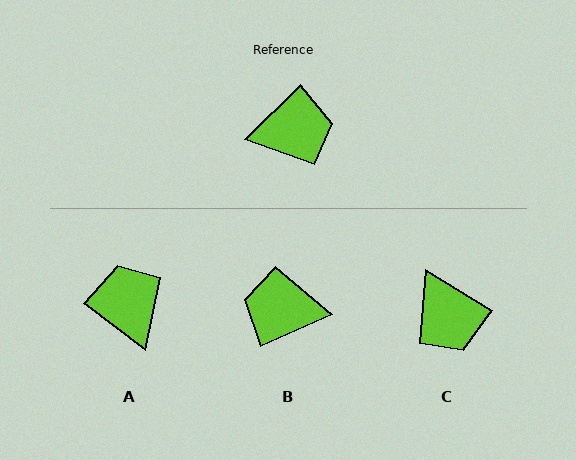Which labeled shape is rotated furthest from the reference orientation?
B, about 160 degrees away.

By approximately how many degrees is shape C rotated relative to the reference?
Approximately 75 degrees clockwise.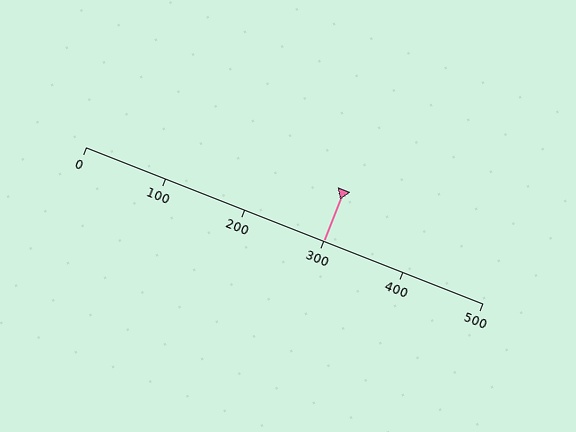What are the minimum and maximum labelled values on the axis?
The axis runs from 0 to 500.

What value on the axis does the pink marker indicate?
The marker indicates approximately 300.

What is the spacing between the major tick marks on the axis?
The major ticks are spaced 100 apart.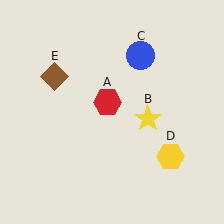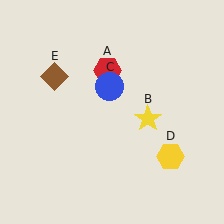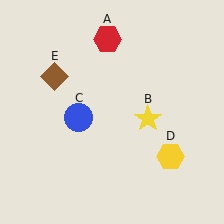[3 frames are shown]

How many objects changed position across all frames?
2 objects changed position: red hexagon (object A), blue circle (object C).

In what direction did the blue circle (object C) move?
The blue circle (object C) moved down and to the left.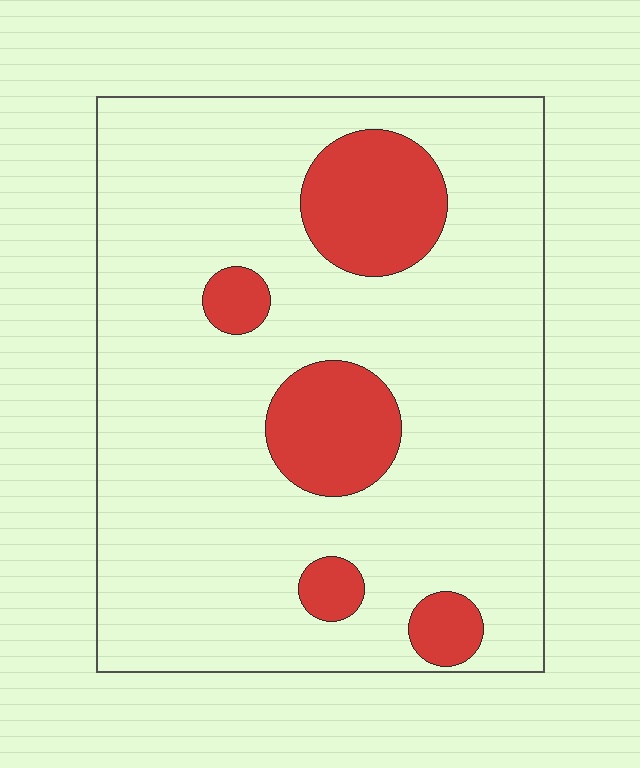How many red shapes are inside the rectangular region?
5.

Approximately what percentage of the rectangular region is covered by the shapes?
Approximately 15%.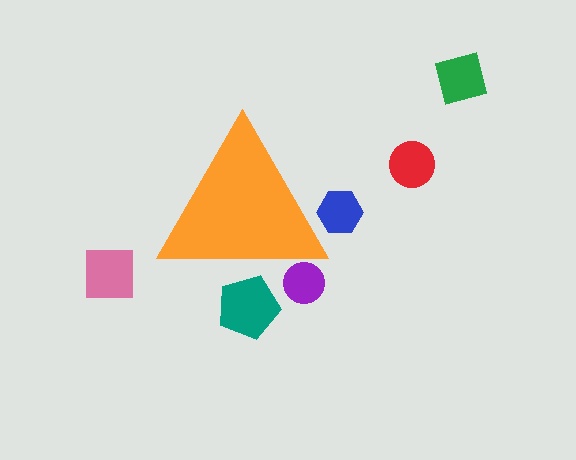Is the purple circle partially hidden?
Yes, the purple circle is partially hidden behind the orange triangle.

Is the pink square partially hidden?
No, the pink square is fully visible.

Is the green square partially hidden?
No, the green square is fully visible.